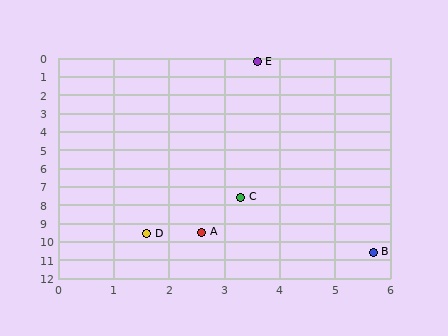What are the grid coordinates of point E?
Point E is at approximately (3.6, 0.2).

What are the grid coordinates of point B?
Point B is at approximately (5.7, 10.6).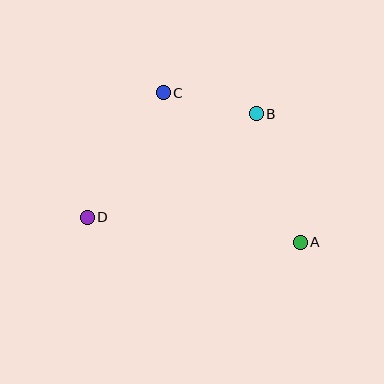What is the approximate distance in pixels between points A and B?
The distance between A and B is approximately 136 pixels.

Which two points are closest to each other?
Points B and C are closest to each other.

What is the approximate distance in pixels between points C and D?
The distance between C and D is approximately 146 pixels.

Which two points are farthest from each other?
Points A and D are farthest from each other.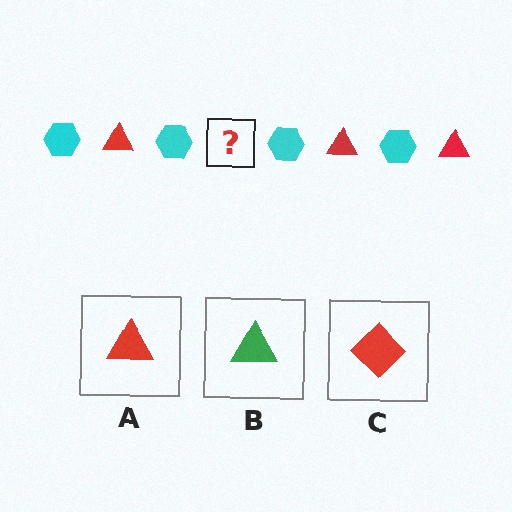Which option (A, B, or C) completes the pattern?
A.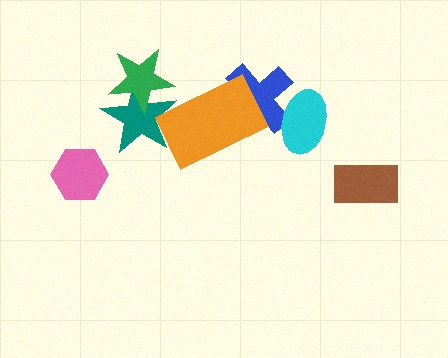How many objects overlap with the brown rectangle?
0 objects overlap with the brown rectangle.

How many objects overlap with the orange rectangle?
2 objects overlap with the orange rectangle.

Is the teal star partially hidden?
Yes, it is partially covered by another shape.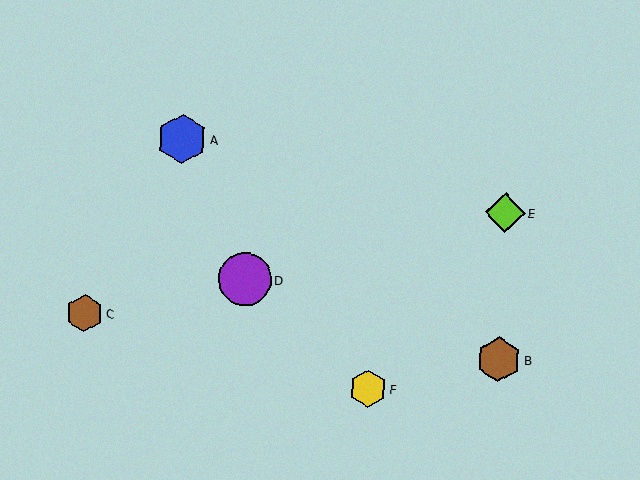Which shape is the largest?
The purple circle (labeled D) is the largest.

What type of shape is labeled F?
Shape F is a yellow hexagon.